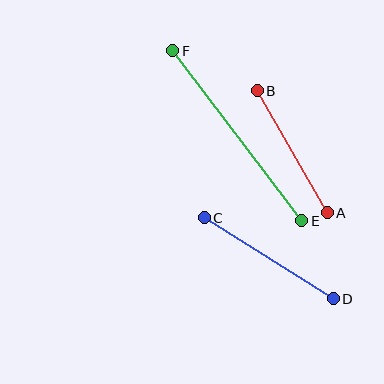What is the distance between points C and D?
The distance is approximately 152 pixels.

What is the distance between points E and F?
The distance is approximately 213 pixels.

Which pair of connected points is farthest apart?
Points E and F are farthest apart.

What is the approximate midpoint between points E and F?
The midpoint is at approximately (237, 136) pixels.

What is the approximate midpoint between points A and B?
The midpoint is at approximately (292, 152) pixels.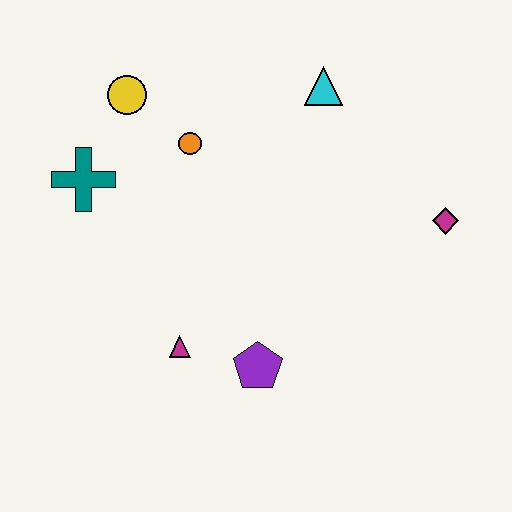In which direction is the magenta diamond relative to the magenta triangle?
The magenta diamond is to the right of the magenta triangle.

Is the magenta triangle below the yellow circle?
Yes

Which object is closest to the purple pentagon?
The magenta triangle is closest to the purple pentagon.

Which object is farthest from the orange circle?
The magenta diamond is farthest from the orange circle.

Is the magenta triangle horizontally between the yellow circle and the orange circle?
Yes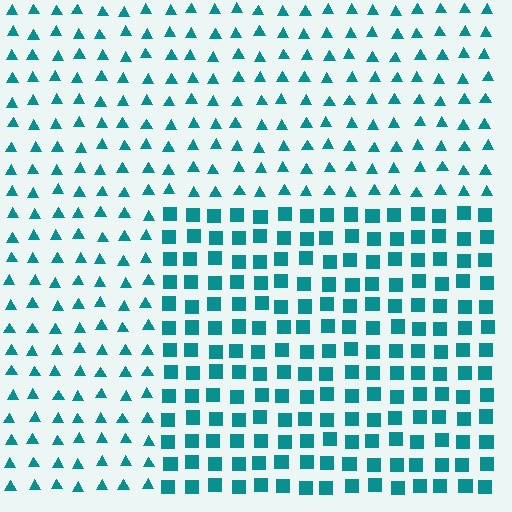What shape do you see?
I see a rectangle.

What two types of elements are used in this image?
The image uses squares inside the rectangle region and triangles outside it.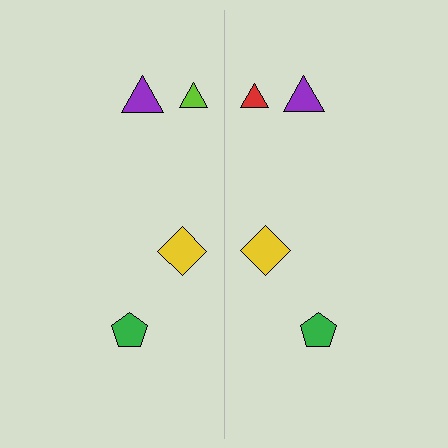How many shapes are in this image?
There are 8 shapes in this image.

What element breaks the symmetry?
The red triangle on the right side breaks the symmetry — its mirror counterpart is lime.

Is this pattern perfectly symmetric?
No, the pattern is not perfectly symmetric. The red triangle on the right side breaks the symmetry — its mirror counterpart is lime.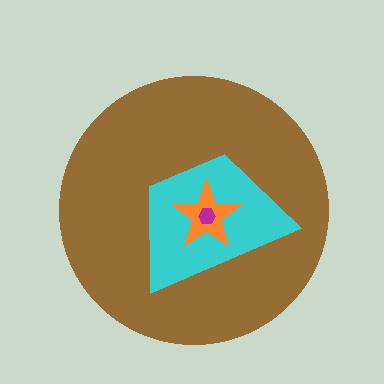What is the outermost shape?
The brown circle.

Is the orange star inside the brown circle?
Yes.